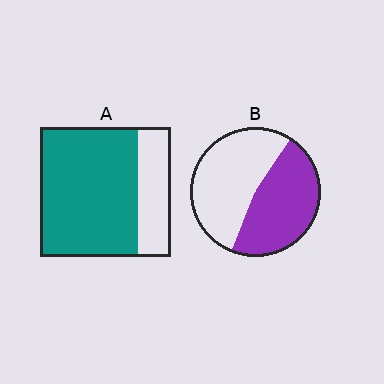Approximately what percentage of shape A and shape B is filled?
A is approximately 75% and B is approximately 45%.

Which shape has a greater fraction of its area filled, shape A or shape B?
Shape A.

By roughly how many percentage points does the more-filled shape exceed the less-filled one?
By roughly 30 percentage points (A over B).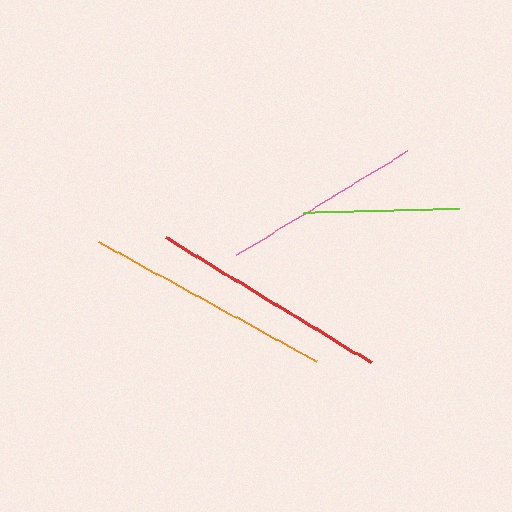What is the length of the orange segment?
The orange segment is approximately 249 pixels long.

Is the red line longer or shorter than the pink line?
The red line is longer than the pink line.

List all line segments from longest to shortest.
From longest to shortest: orange, red, pink, lime.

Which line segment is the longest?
The orange line is the longest at approximately 249 pixels.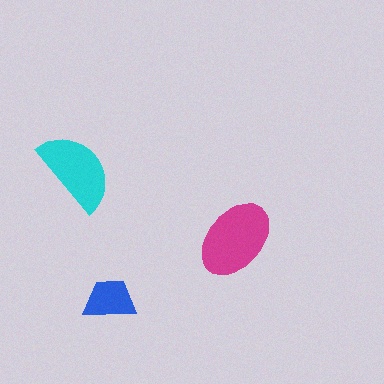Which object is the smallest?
The blue trapezoid.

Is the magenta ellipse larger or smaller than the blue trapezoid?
Larger.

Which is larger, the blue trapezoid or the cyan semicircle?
The cyan semicircle.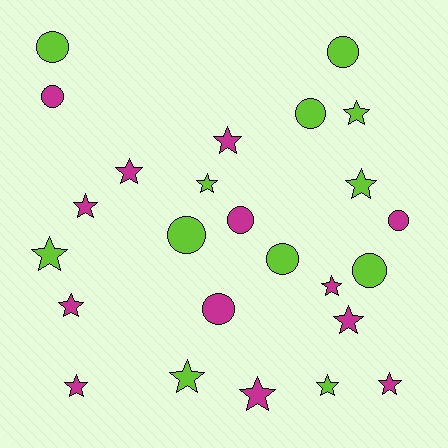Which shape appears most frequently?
Star, with 15 objects.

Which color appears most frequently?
Magenta, with 13 objects.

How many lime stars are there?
There are 6 lime stars.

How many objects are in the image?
There are 25 objects.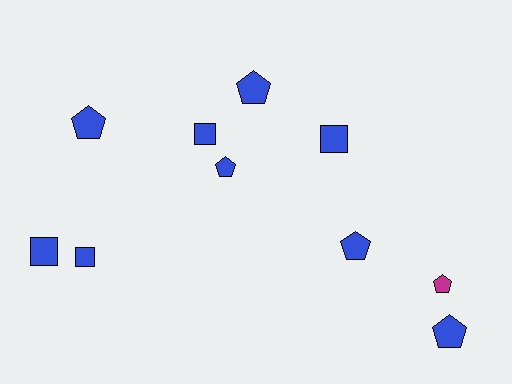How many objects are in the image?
There are 10 objects.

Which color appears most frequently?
Blue, with 9 objects.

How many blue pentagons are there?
There are 5 blue pentagons.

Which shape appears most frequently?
Pentagon, with 6 objects.